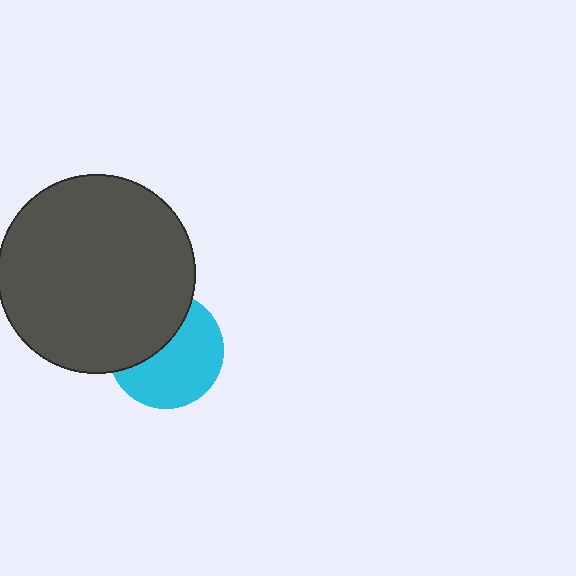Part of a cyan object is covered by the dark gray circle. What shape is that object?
It is a circle.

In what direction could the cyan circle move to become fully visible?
The cyan circle could move toward the lower-right. That would shift it out from behind the dark gray circle entirely.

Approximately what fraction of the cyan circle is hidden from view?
Roughly 40% of the cyan circle is hidden behind the dark gray circle.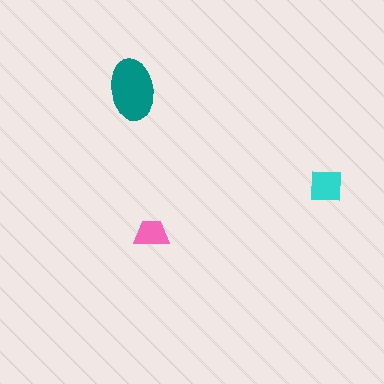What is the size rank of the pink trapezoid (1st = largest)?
3rd.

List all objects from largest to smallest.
The teal ellipse, the cyan square, the pink trapezoid.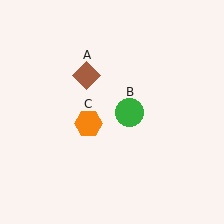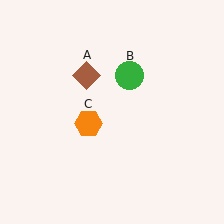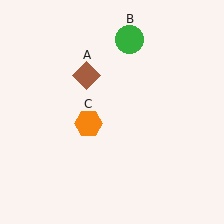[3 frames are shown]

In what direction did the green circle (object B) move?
The green circle (object B) moved up.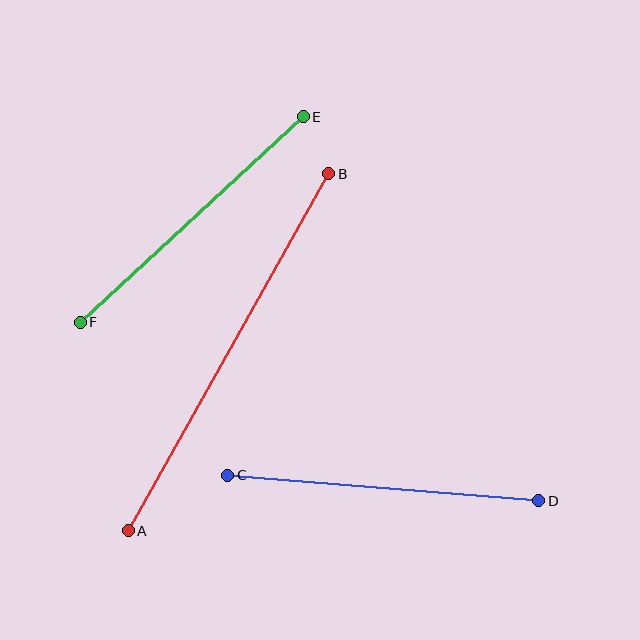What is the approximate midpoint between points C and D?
The midpoint is at approximately (383, 488) pixels.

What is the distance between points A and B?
The distance is approximately 410 pixels.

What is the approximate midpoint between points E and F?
The midpoint is at approximately (192, 219) pixels.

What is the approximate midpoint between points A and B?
The midpoint is at approximately (228, 352) pixels.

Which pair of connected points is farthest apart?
Points A and B are farthest apart.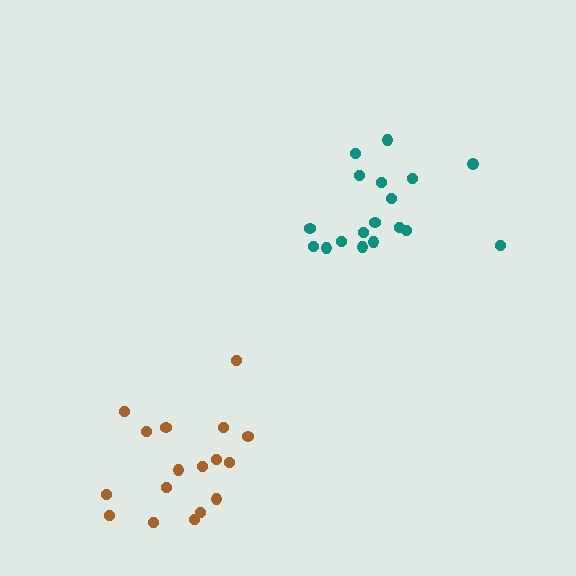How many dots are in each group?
Group 1: 18 dots, Group 2: 17 dots (35 total).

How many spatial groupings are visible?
There are 2 spatial groupings.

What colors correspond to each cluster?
The clusters are colored: teal, brown.